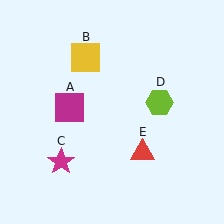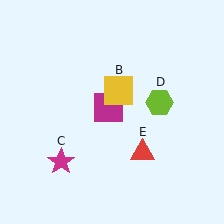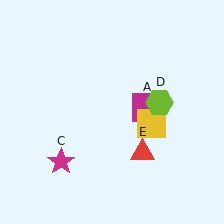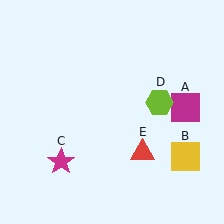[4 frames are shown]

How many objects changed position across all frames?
2 objects changed position: magenta square (object A), yellow square (object B).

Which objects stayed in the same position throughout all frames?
Magenta star (object C) and lime hexagon (object D) and red triangle (object E) remained stationary.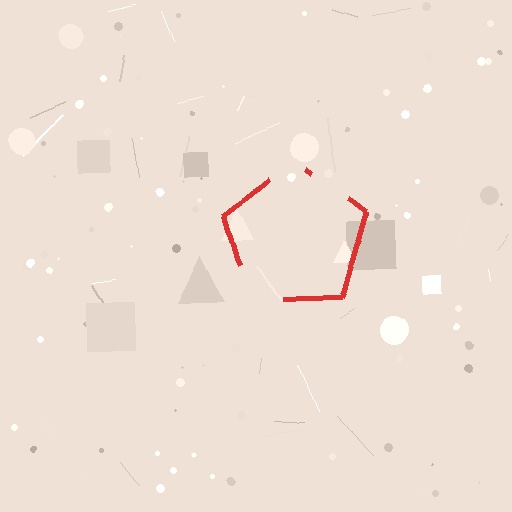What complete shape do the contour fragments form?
The contour fragments form a pentagon.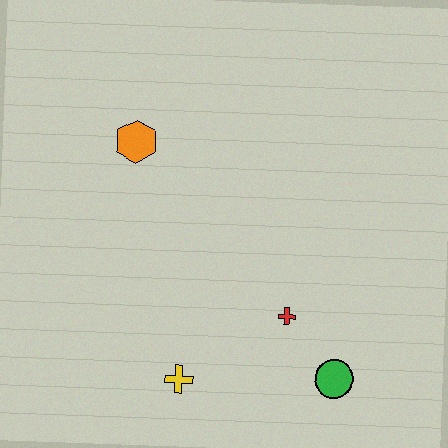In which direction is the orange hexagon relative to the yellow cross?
The orange hexagon is above the yellow cross.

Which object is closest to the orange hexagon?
The red cross is closest to the orange hexagon.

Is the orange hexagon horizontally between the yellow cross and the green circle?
No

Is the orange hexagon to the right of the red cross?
No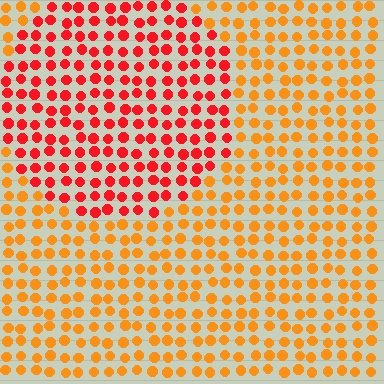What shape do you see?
I see a circle.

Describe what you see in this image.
The image is filled with small orange elements in a uniform arrangement. A circle-shaped region is visible where the elements are tinted to a slightly different hue, forming a subtle color boundary.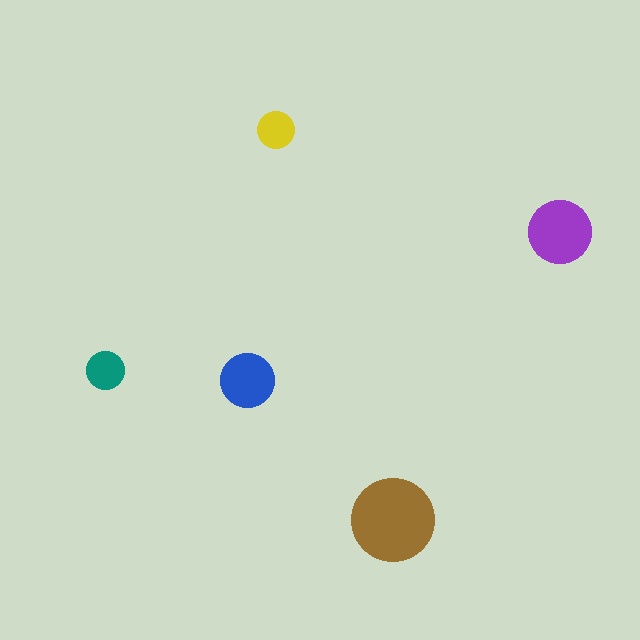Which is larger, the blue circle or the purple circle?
The purple one.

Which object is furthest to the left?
The teal circle is leftmost.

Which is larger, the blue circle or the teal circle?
The blue one.